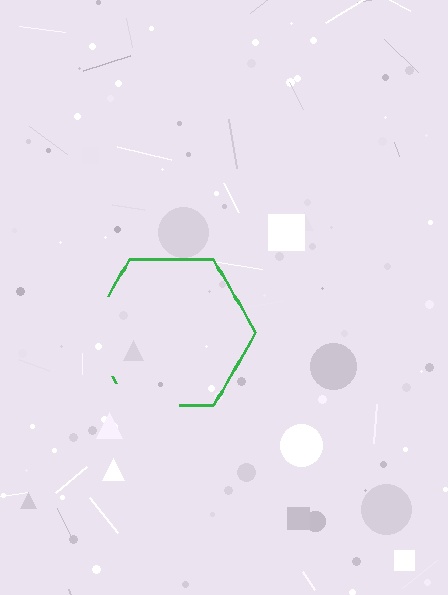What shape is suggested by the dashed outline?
The dashed outline suggests a hexagon.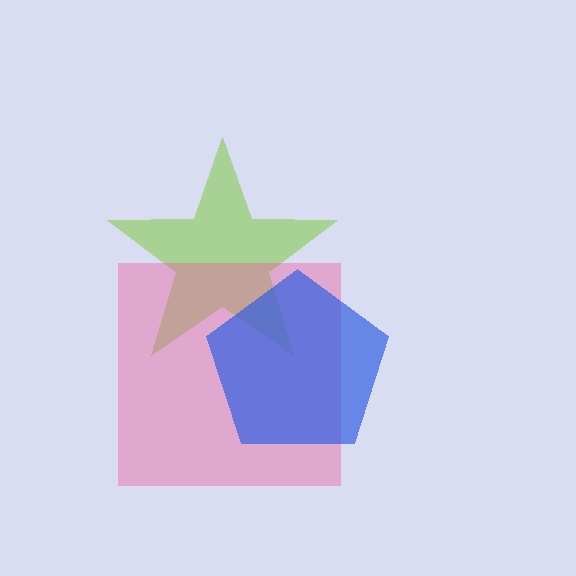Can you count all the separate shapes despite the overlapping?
Yes, there are 3 separate shapes.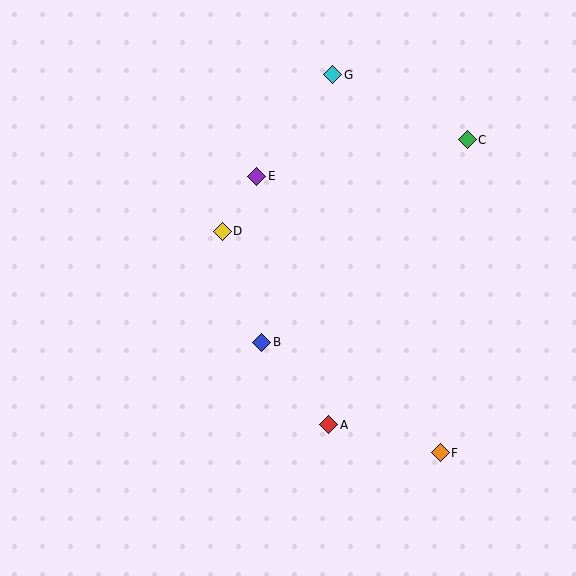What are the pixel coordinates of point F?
Point F is at (440, 453).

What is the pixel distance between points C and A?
The distance between C and A is 317 pixels.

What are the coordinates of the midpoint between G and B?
The midpoint between G and B is at (297, 208).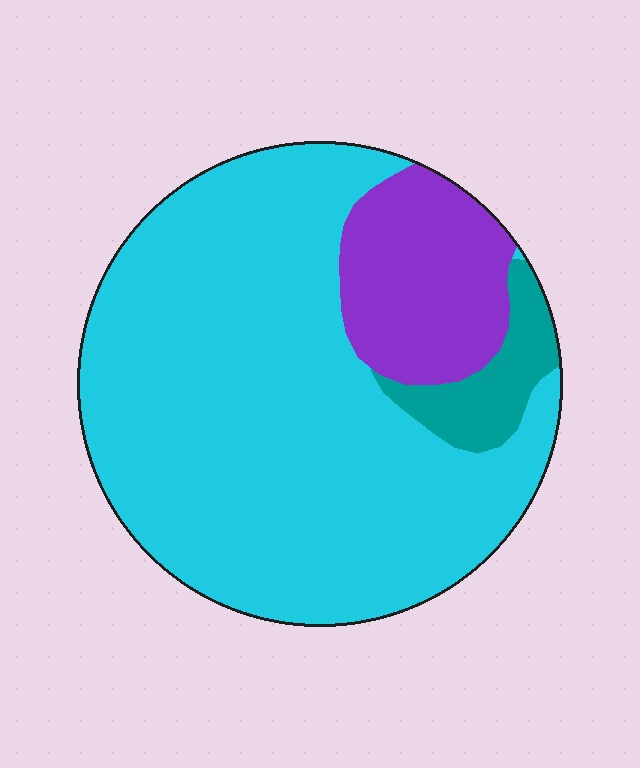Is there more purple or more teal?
Purple.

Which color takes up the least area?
Teal, at roughly 5%.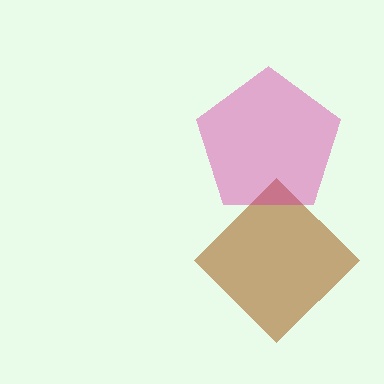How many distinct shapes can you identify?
There are 2 distinct shapes: a brown diamond, a magenta pentagon.